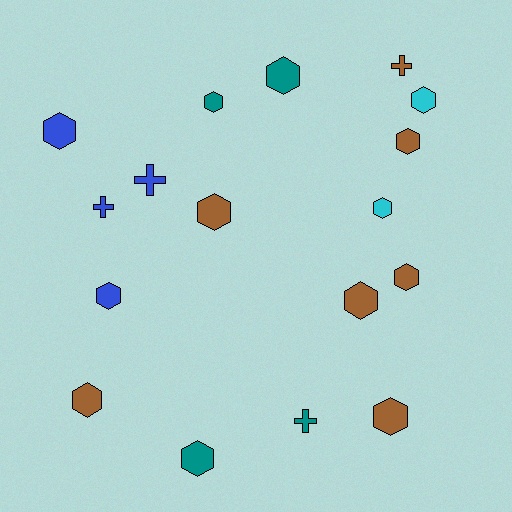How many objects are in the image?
There are 17 objects.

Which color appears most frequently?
Brown, with 7 objects.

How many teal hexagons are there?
There are 3 teal hexagons.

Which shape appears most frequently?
Hexagon, with 13 objects.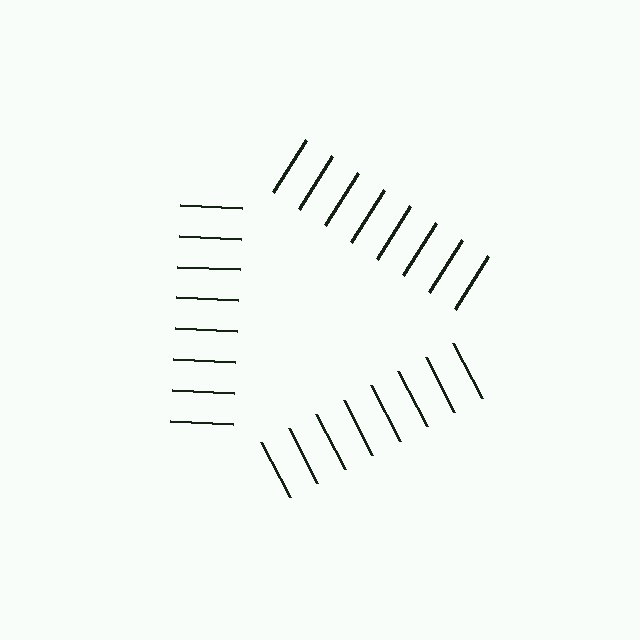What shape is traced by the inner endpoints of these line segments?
An illusory triangle — the line segments terminate on its edges but no continuous stroke is drawn.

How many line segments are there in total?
24 — 8 along each of the 3 edges.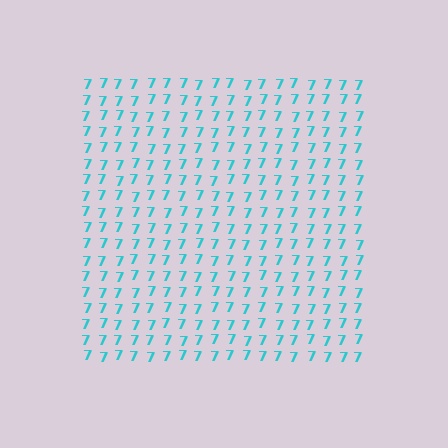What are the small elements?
The small elements are digit 7's.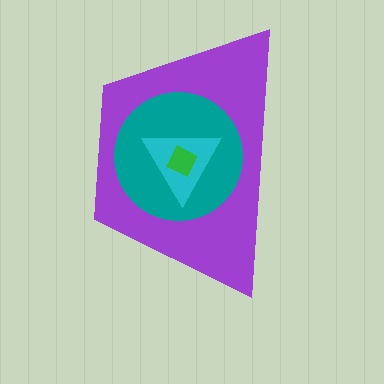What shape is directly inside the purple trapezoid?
The teal circle.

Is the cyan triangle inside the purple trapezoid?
Yes.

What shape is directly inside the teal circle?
The cyan triangle.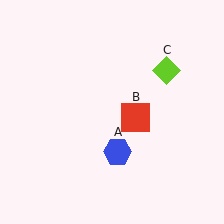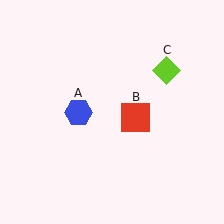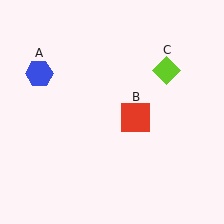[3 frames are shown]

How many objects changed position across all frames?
1 object changed position: blue hexagon (object A).